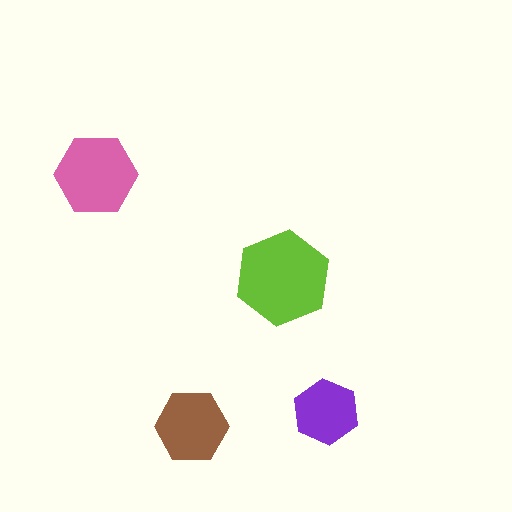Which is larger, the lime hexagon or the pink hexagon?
The lime one.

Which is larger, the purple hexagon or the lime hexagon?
The lime one.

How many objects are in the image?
There are 4 objects in the image.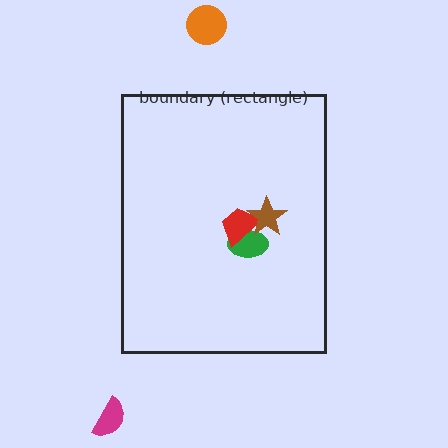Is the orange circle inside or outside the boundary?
Outside.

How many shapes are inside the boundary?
3 inside, 2 outside.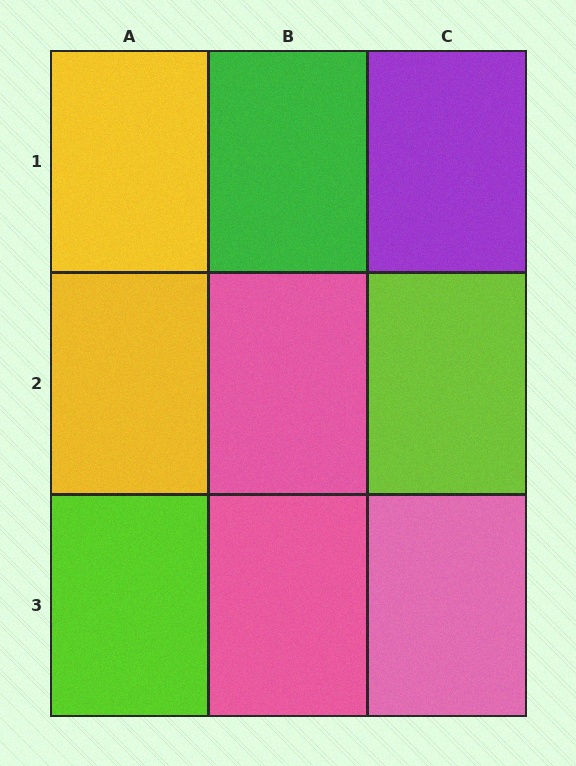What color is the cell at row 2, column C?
Lime.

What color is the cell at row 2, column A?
Yellow.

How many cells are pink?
3 cells are pink.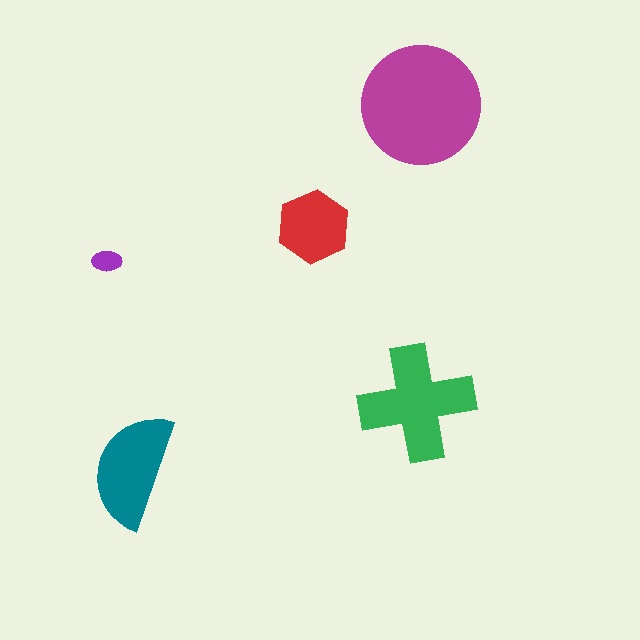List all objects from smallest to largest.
The purple ellipse, the red hexagon, the teal semicircle, the green cross, the magenta circle.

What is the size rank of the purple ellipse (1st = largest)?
5th.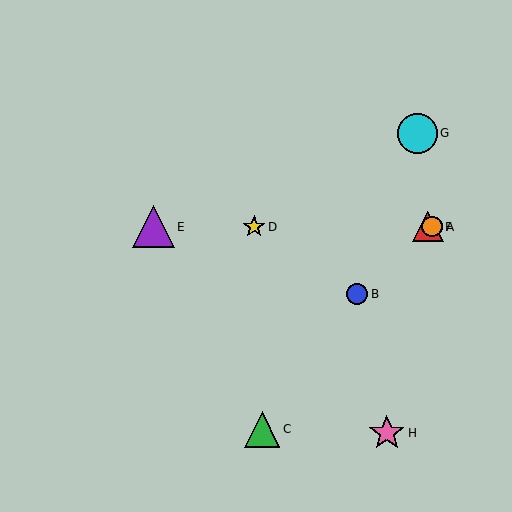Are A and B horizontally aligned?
No, A is at y≈227 and B is at y≈294.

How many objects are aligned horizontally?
4 objects (A, D, E, F) are aligned horizontally.